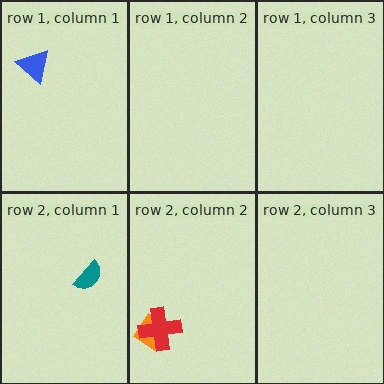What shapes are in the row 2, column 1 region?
The teal semicircle.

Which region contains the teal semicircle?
The row 2, column 1 region.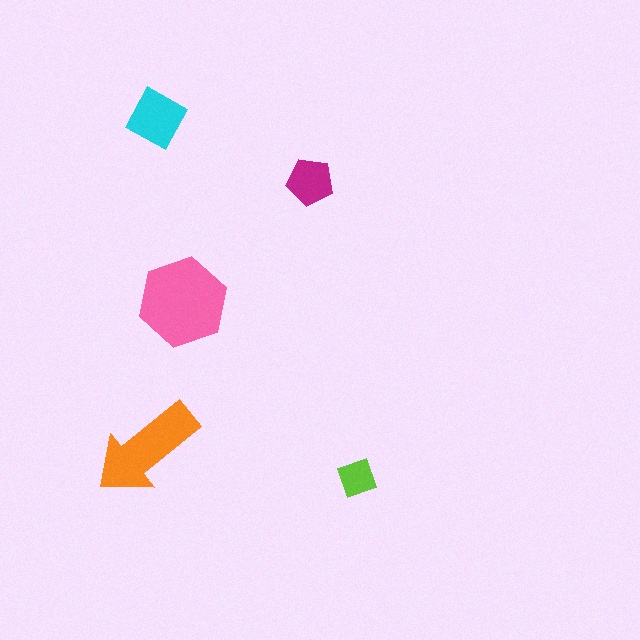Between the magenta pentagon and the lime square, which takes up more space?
The magenta pentagon.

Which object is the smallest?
The lime square.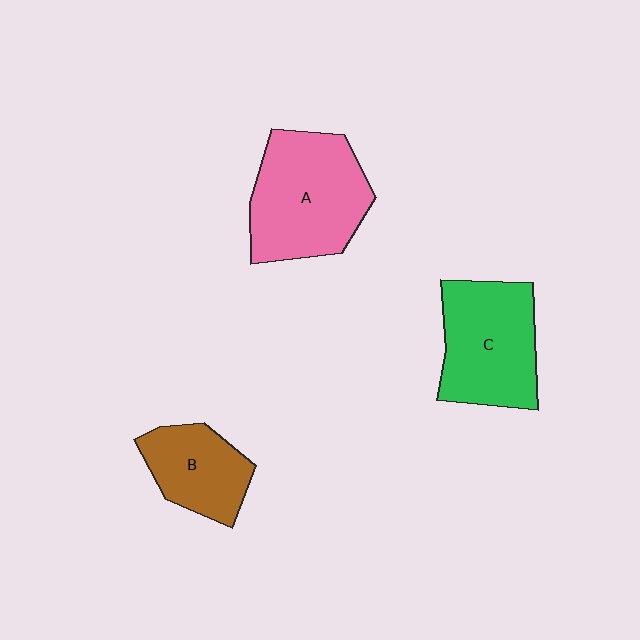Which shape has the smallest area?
Shape B (brown).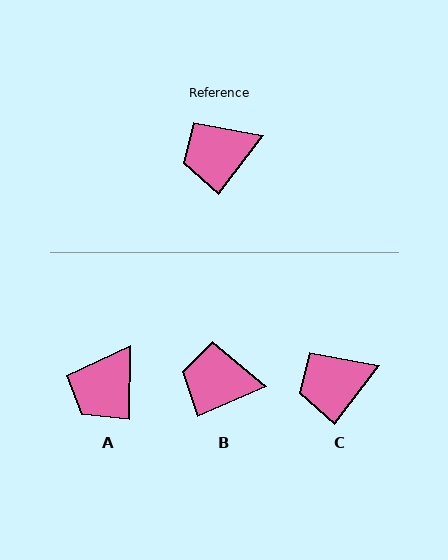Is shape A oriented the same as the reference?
No, it is off by about 36 degrees.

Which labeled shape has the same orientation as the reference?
C.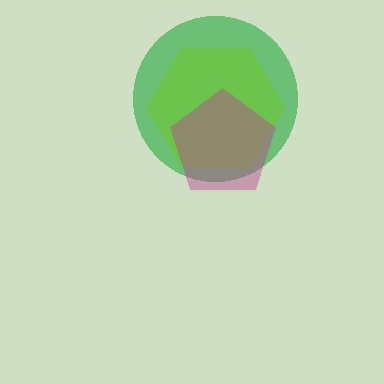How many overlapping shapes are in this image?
There are 3 overlapping shapes in the image.